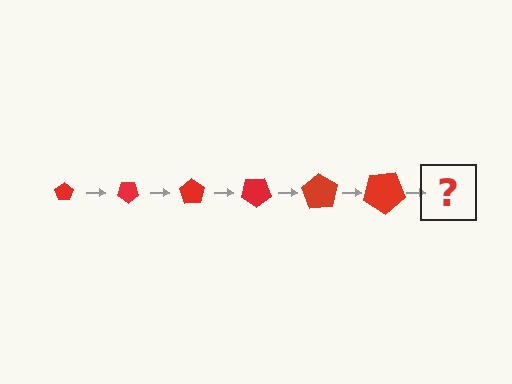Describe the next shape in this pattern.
It should be a pentagon, larger than the previous one and rotated 210 degrees from the start.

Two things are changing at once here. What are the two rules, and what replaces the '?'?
The two rules are that the pentagon grows larger each step and it rotates 35 degrees each step. The '?' should be a pentagon, larger than the previous one and rotated 210 degrees from the start.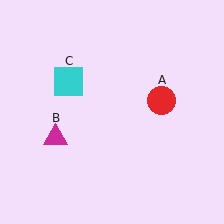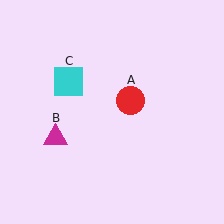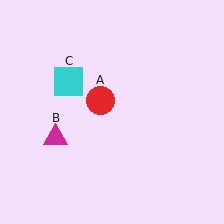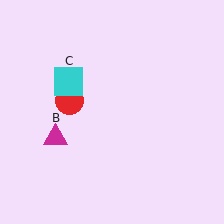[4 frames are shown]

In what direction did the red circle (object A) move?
The red circle (object A) moved left.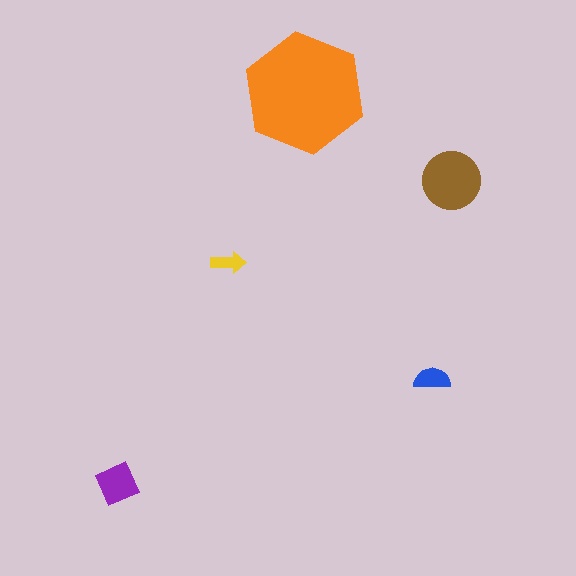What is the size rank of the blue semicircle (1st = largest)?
4th.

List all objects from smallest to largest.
The yellow arrow, the blue semicircle, the purple diamond, the brown circle, the orange hexagon.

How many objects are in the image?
There are 5 objects in the image.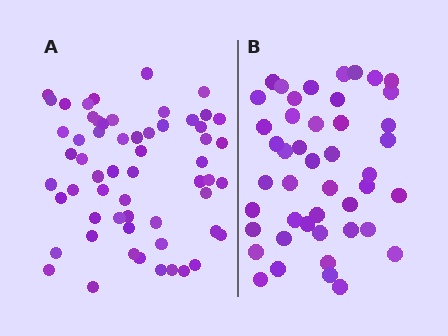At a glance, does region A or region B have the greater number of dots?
Region A (the left region) has more dots.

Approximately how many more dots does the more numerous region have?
Region A has approximately 15 more dots than region B.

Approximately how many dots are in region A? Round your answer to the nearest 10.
About 60 dots. (The exact count is 59, which rounds to 60.)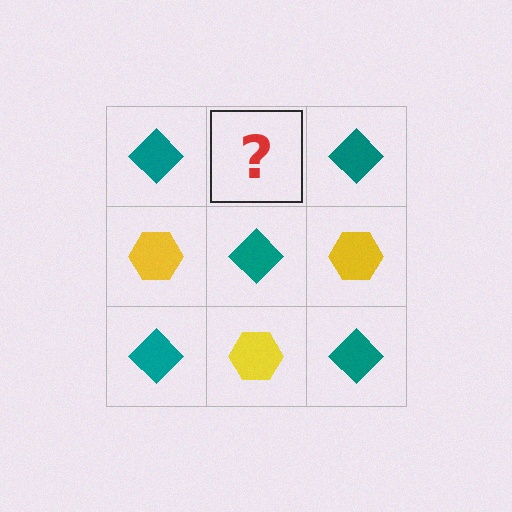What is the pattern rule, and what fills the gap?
The rule is that it alternates teal diamond and yellow hexagon in a checkerboard pattern. The gap should be filled with a yellow hexagon.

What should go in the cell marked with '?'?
The missing cell should contain a yellow hexagon.